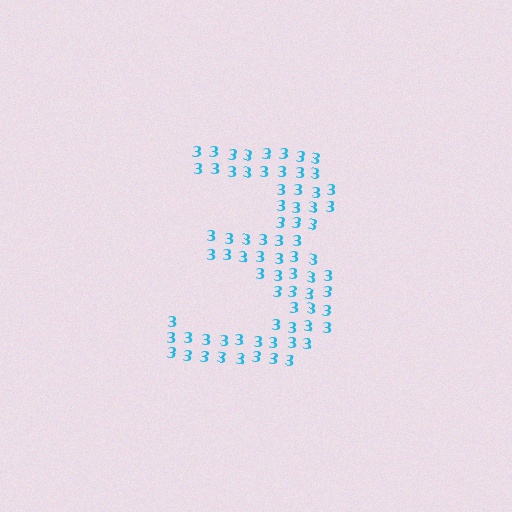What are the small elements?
The small elements are digit 3's.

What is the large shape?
The large shape is the digit 3.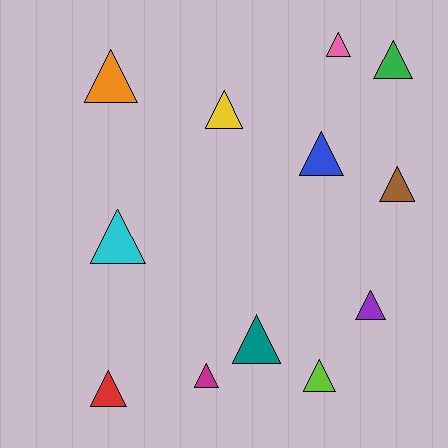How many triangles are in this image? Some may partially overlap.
There are 12 triangles.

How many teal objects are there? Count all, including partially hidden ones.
There is 1 teal object.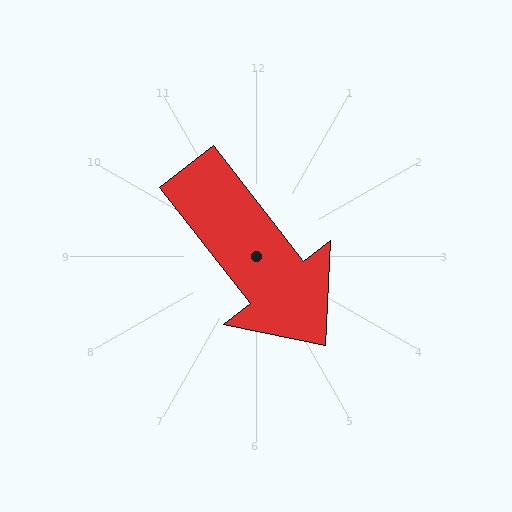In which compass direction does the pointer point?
Southeast.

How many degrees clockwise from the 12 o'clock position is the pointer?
Approximately 142 degrees.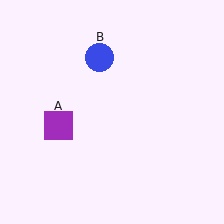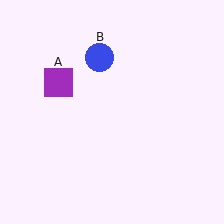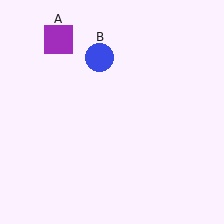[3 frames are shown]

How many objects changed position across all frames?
1 object changed position: purple square (object A).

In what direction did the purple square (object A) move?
The purple square (object A) moved up.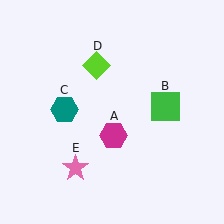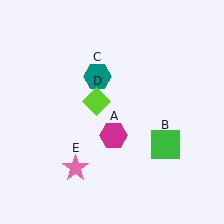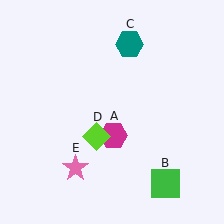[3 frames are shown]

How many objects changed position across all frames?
3 objects changed position: green square (object B), teal hexagon (object C), lime diamond (object D).